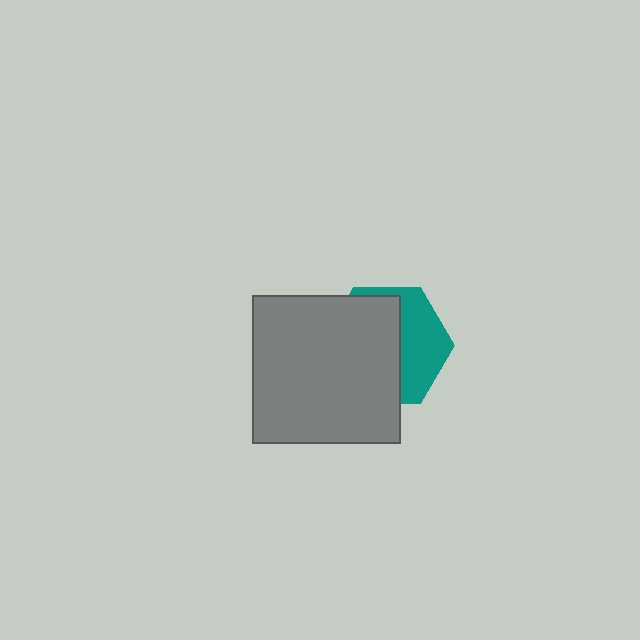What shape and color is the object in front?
The object in front is a gray square.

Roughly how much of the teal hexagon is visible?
A small part of it is visible (roughly 39%).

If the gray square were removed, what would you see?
You would see the complete teal hexagon.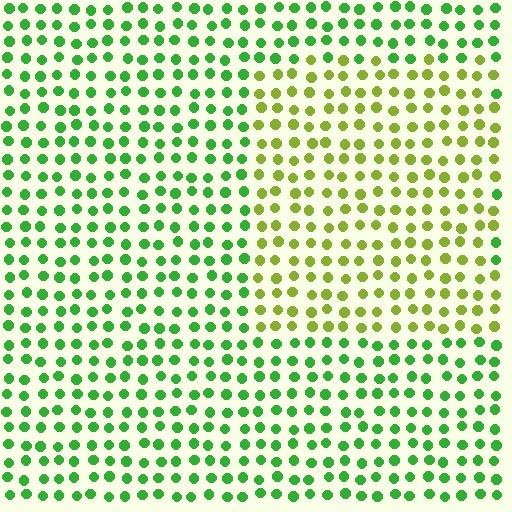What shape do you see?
I see a rectangle.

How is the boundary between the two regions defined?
The boundary is defined purely by a slight shift in hue (about 43 degrees). Spacing, size, and orientation are identical on both sides.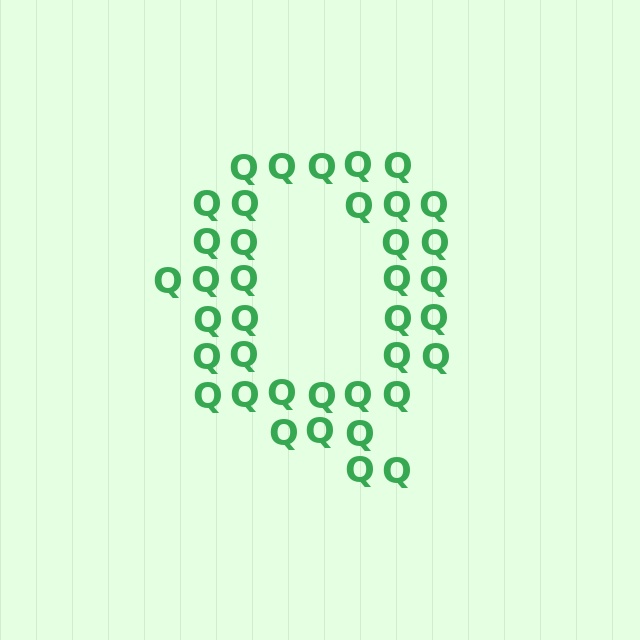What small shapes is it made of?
It is made of small letter Q's.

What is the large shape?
The large shape is the letter Q.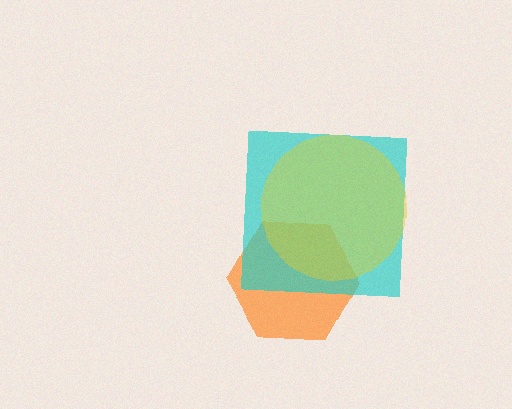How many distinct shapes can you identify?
There are 3 distinct shapes: an orange hexagon, a cyan square, a yellow circle.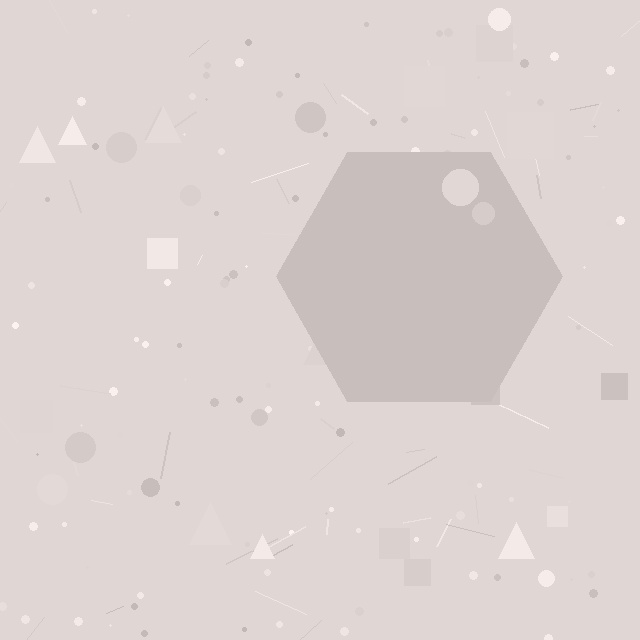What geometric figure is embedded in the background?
A hexagon is embedded in the background.